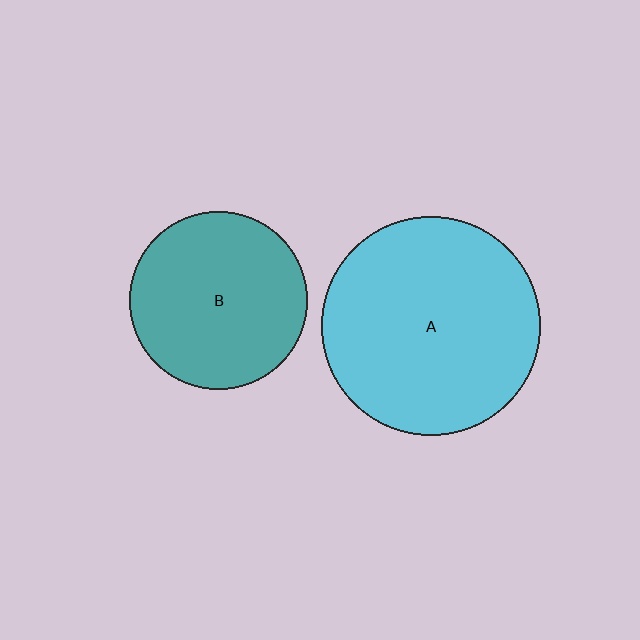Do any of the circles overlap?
No, none of the circles overlap.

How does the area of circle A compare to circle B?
Approximately 1.5 times.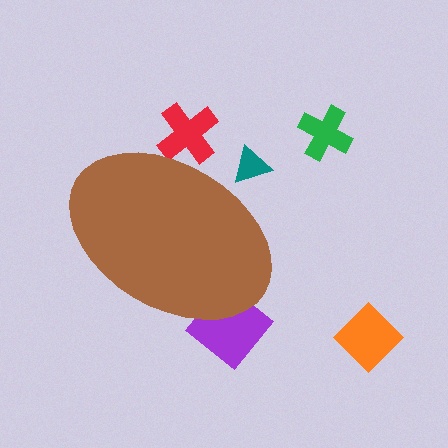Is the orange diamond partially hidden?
No, the orange diamond is fully visible.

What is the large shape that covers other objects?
A brown ellipse.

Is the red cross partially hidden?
Yes, the red cross is partially hidden behind the brown ellipse.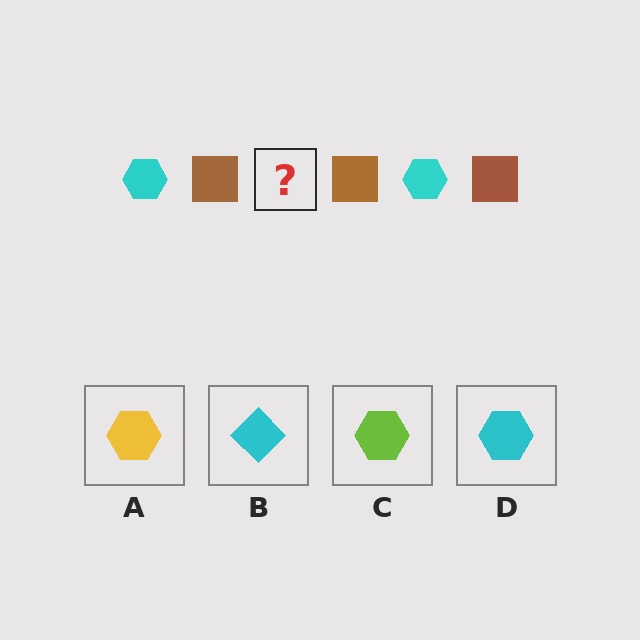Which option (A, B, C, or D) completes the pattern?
D.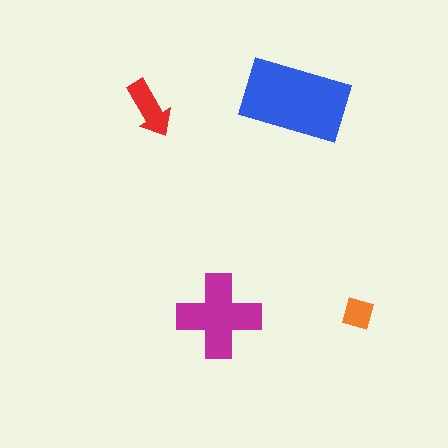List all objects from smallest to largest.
The orange diamond, the red arrow, the magenta cross, the blue rectangle.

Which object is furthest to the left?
The red arrow is leftmost.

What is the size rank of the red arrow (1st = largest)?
3rd.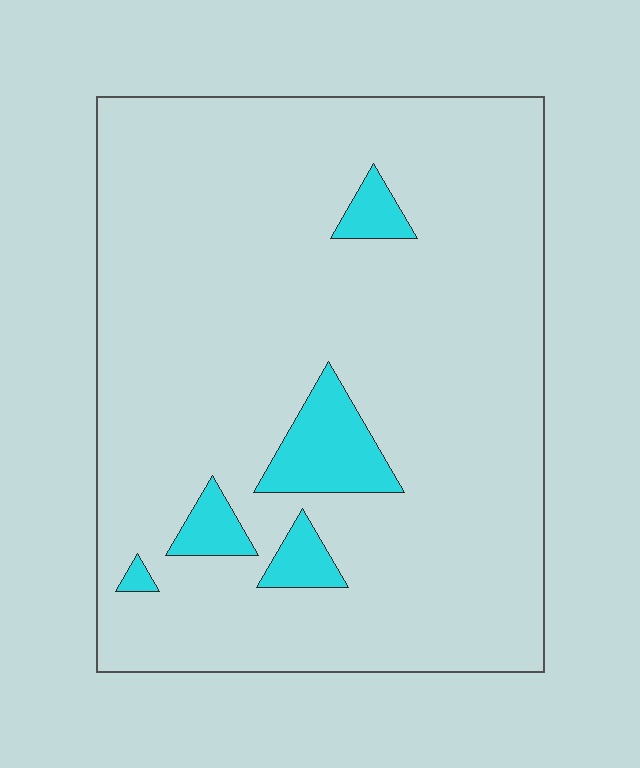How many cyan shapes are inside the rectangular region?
5.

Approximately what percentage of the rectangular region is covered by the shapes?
Approximately 10%.